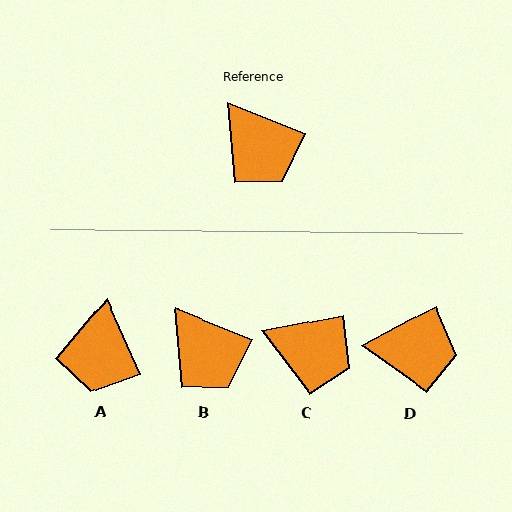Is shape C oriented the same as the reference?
No, it is off by about 32 degrees.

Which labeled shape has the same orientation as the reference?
B.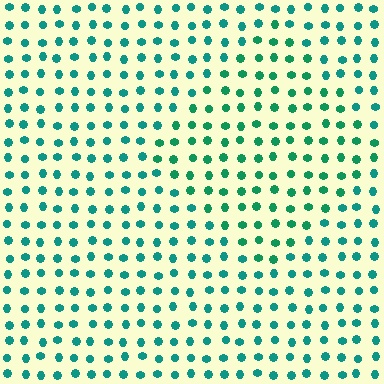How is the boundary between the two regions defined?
The boundary is defined purely by a slight shift in hue (about 20 degrees). Spacing, size, and orientation are identical on both sides.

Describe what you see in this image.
The image is filled with small teal elements in a uniform arrangement. A diamond-shaped region is visible where the elements are tinted to a slightly different hue, forming a subtle color boundary.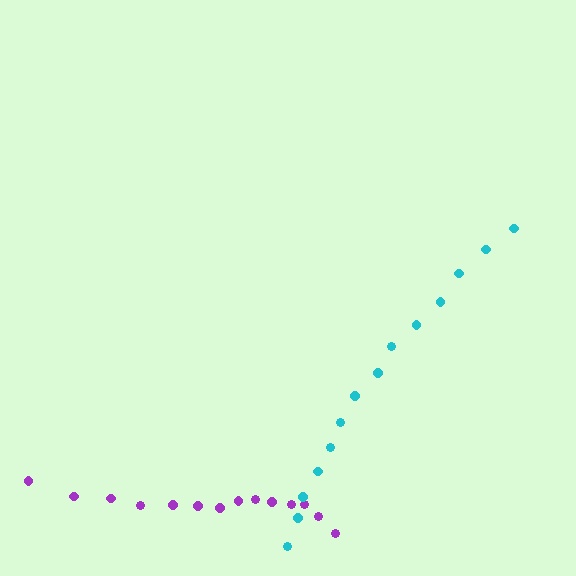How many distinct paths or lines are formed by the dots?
There are 2 distinct paths.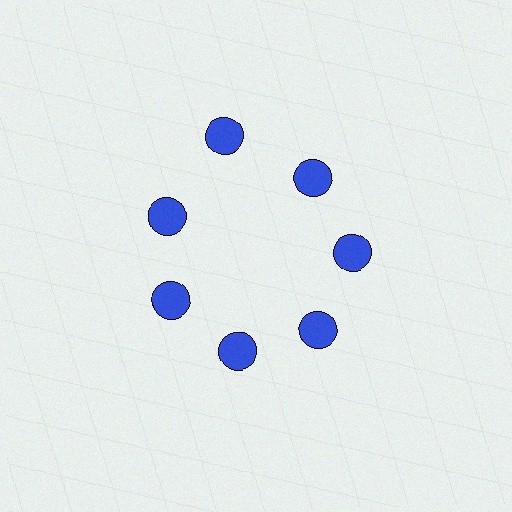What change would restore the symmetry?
The symmetry would be restored by moving it inward, back onto the ring so that all 7 circles sit at equal angles and equal distance from the center.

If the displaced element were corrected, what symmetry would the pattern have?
It would have 7-fold rotational symmetry — the pattern would map onto itself every 51 degrees.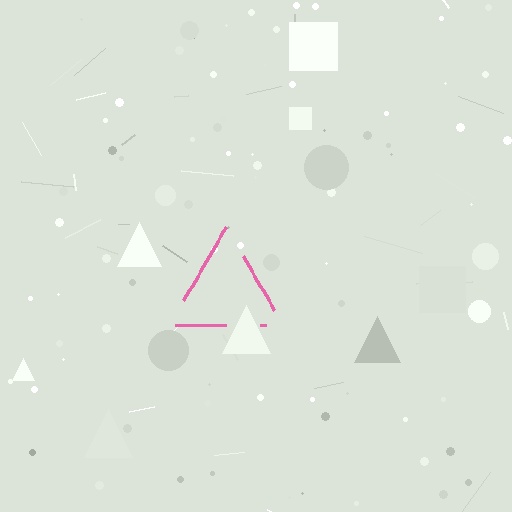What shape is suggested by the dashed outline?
The dashed outline suggests a triangle.